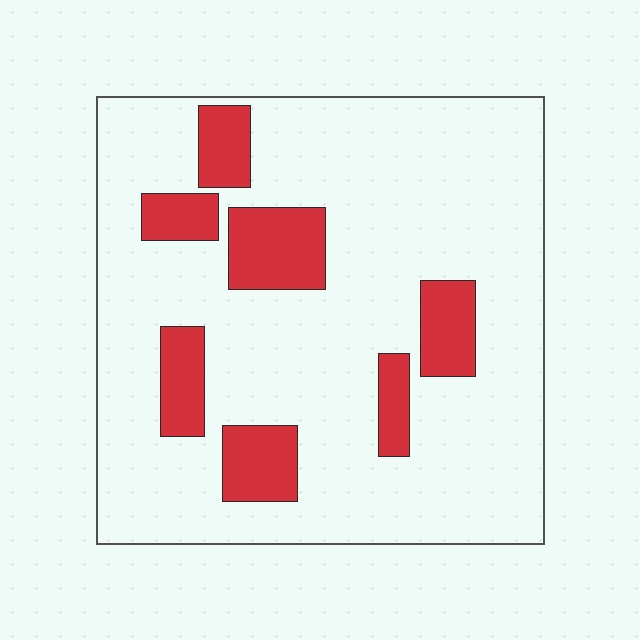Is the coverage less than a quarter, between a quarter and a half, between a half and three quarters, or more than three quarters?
Less than a quarter.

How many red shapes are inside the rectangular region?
7.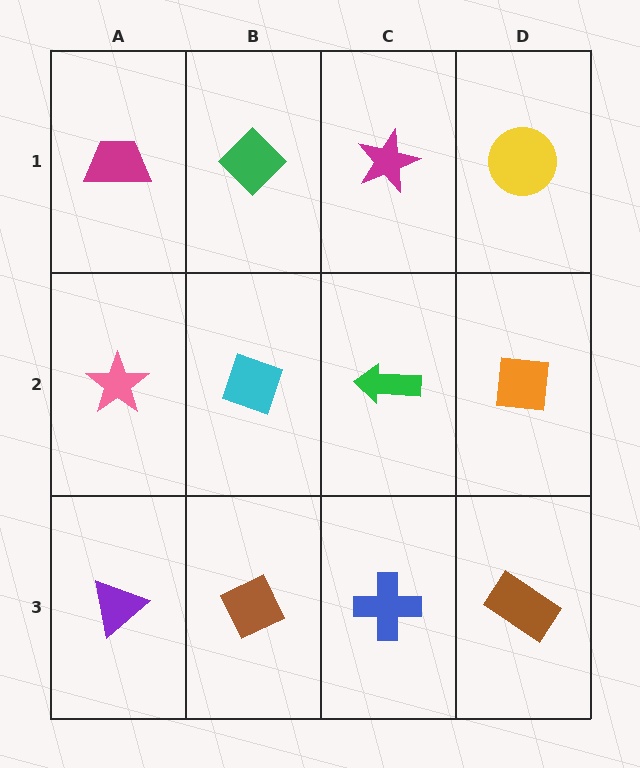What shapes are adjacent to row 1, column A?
A pink star (row 2, column A), a green diamond (row 1, column B).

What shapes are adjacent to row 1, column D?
An orange square (row 2, column D), a magenta star (row 1, column C).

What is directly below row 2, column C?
A blue cross.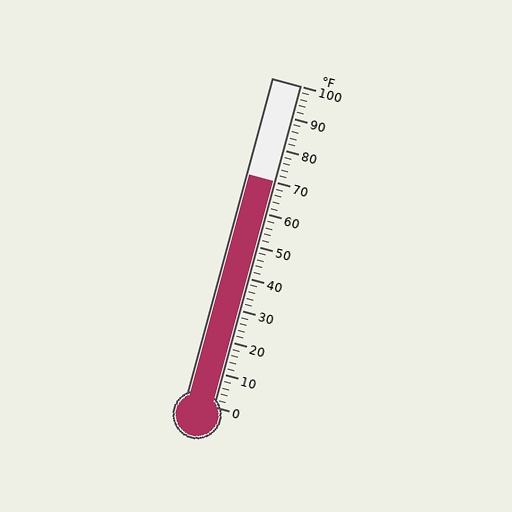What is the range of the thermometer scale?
The thermometer scale ranges from 0°F to 100°F.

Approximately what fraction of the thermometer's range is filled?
The thermometer is filled to approximately 70% of its range.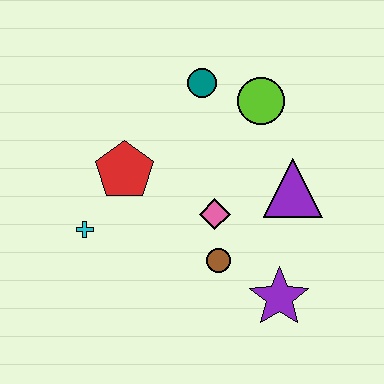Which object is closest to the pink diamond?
The brown circle is closest to the pink diamond.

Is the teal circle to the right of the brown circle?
No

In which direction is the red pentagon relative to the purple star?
The red pentagon is to the left of the purple star.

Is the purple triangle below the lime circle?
Yes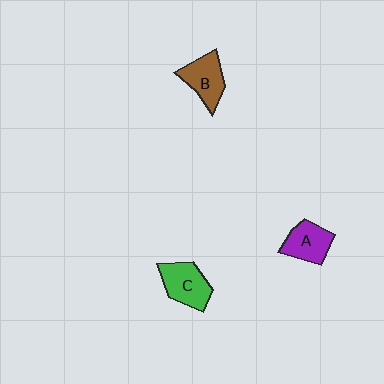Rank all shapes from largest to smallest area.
From largest to smallest: C (green), B (brown), A (purple).